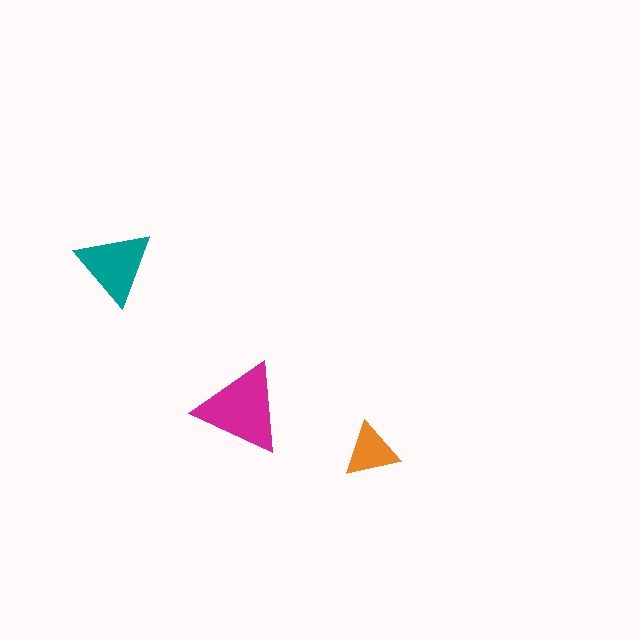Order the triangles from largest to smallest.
the magenta one, the teal one, the orange one.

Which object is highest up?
The teal triangle is topmost.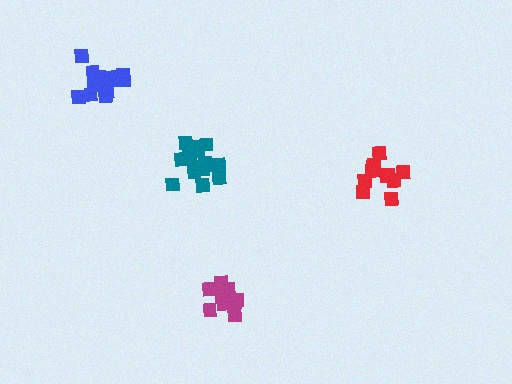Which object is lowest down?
The magenta cluster is bottommost.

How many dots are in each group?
Group 1: 12 dots, Group 2: 17 dots, Group 3: 12 dots, Group 4: 17 dots (58 total).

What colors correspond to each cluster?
The clusters are colored: red, blue, magenta, teal.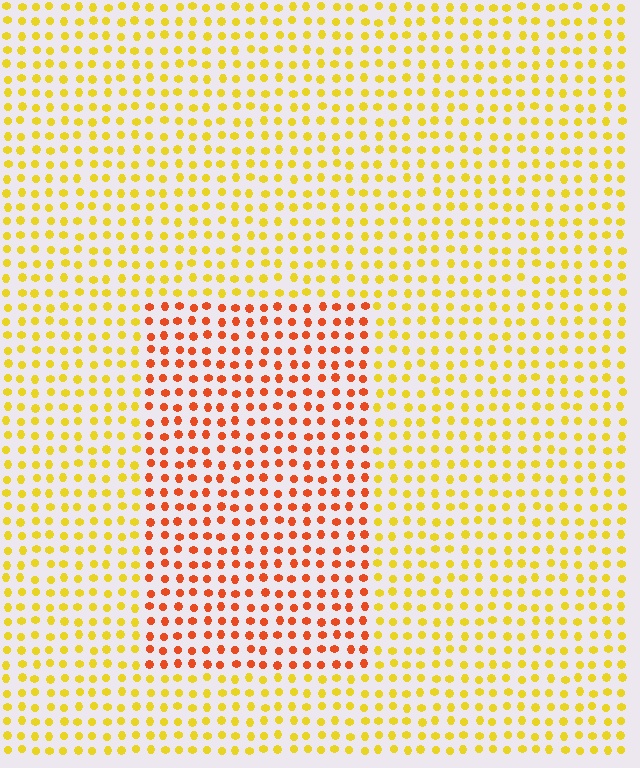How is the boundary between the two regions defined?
The boundary is defined purely by a slight shift in hue (about 42 degrees). Spacing, size, and orientation are identical on both sides.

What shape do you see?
I see a rectangle.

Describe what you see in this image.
The image is filled with small yellow elements in a uniform arrangement. A rectangle-shaped region is visible where the elements are tinted to a slightly different hue, forming a subtle color boundary.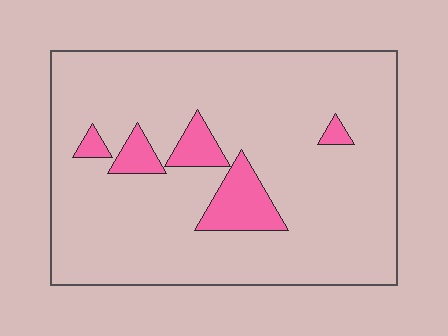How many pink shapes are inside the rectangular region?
5.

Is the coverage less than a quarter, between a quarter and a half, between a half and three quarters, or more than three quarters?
Less than a quarter.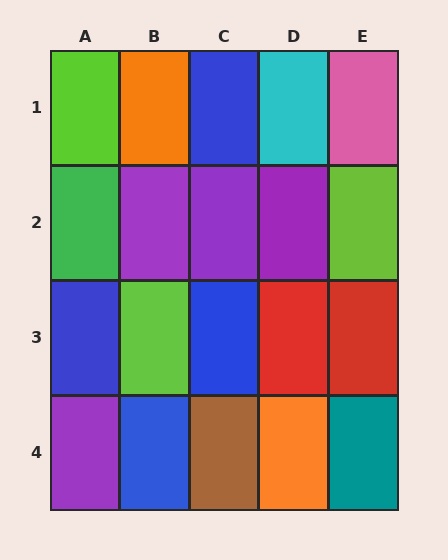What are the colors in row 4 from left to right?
Purple, blue, brown, orange, teal.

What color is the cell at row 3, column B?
Lime.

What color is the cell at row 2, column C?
Purple.